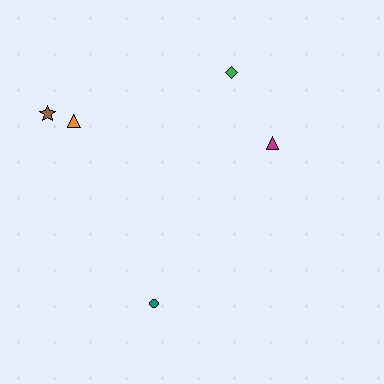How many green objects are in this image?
There is 1 green object.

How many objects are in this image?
There are 5 objects.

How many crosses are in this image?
There are no crosses.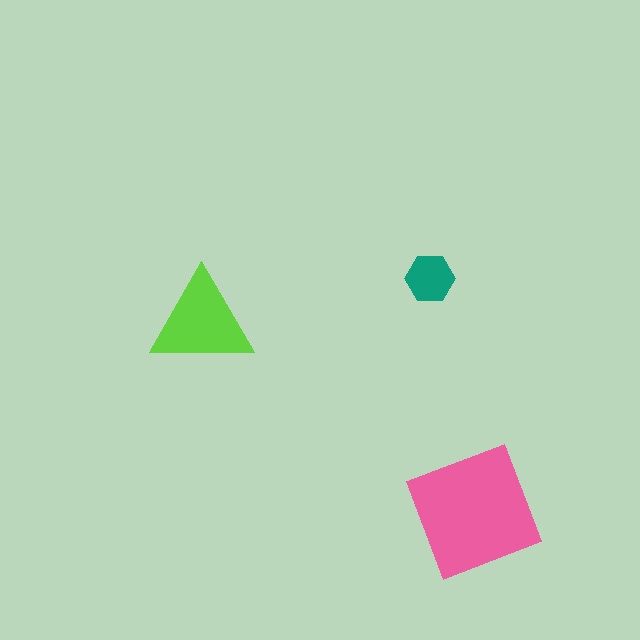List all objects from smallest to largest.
The teal hexagon, the lime triangle, the pink square.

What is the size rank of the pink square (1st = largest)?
1st.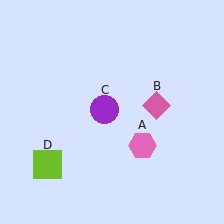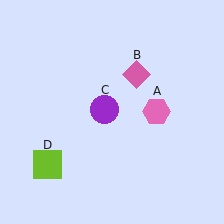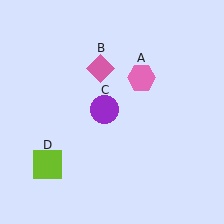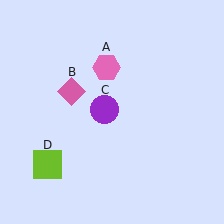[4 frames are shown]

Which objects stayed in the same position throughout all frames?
Purple circle (object C) and lime square (object D) remained stationary.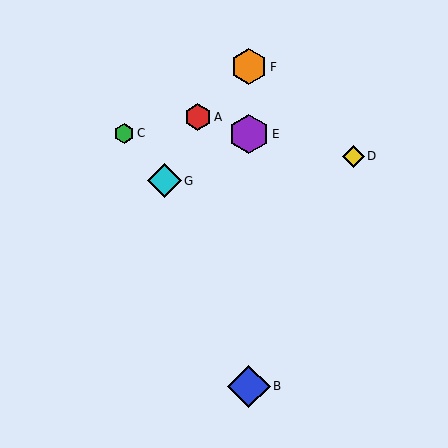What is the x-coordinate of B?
Object B is at x≈249.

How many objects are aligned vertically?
3 objects (B, E, F) are aligned vertically.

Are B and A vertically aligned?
No, B is at x≈249 and A is at x≈198.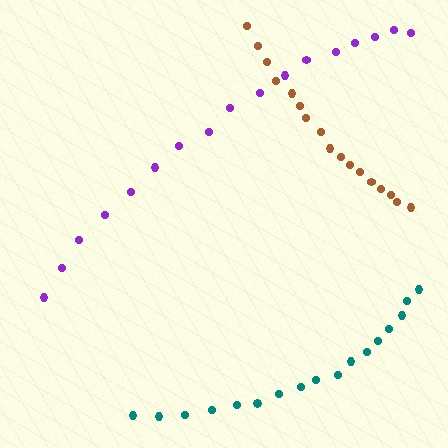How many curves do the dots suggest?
There are 3 distinct paths.